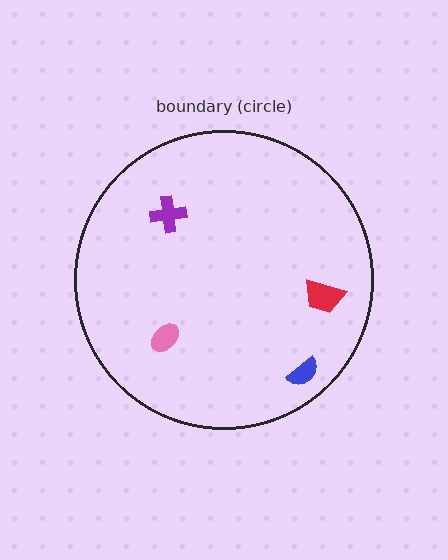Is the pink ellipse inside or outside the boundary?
Inside.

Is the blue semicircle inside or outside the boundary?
Inside.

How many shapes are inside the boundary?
4 inside, 0 outside.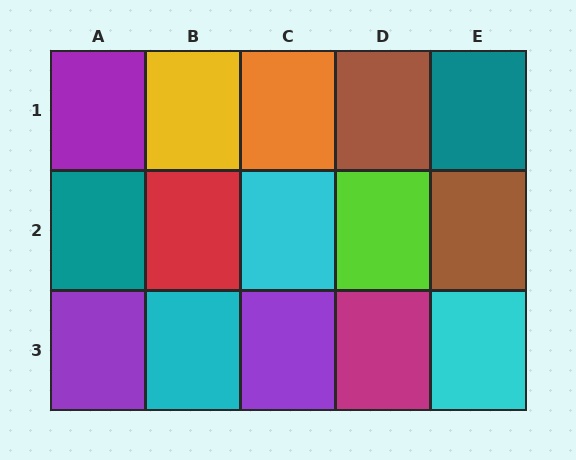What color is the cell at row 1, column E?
Teal.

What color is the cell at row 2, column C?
Cyan.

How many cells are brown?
2 cells are brown.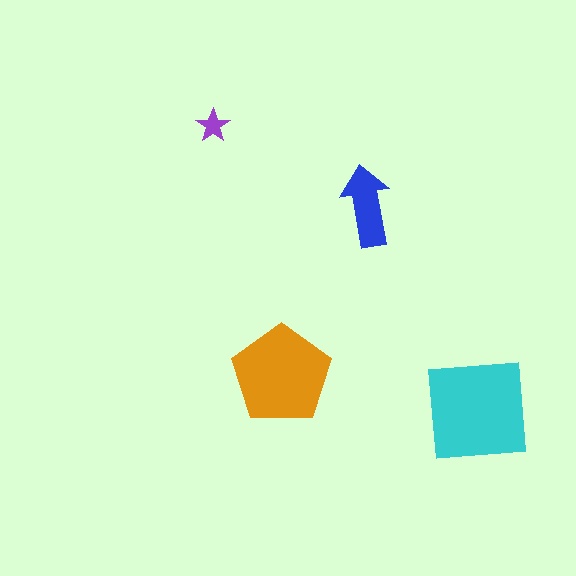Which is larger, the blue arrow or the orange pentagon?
The orange pentagon.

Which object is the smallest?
The purple star.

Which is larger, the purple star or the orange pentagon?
The orange pentagon.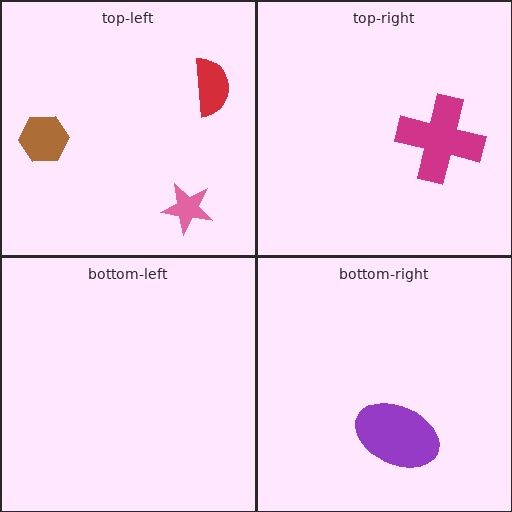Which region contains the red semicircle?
The top-left region.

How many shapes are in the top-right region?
1.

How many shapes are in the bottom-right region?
1.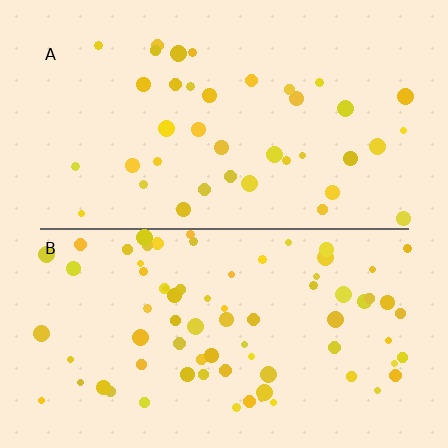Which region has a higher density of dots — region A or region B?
B (the bottom).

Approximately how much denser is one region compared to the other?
Approximately 2.0× — region B over region A.